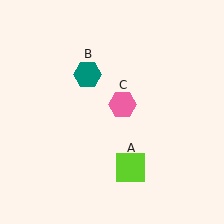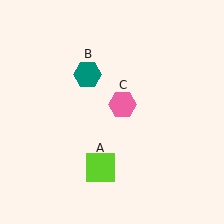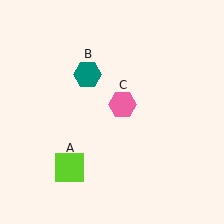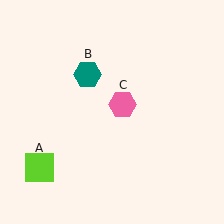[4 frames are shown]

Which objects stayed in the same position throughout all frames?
Teal hexagon (object B) and pink hexagon (object C) remained stationary.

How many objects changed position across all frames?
1 object changed position: lime square (object A).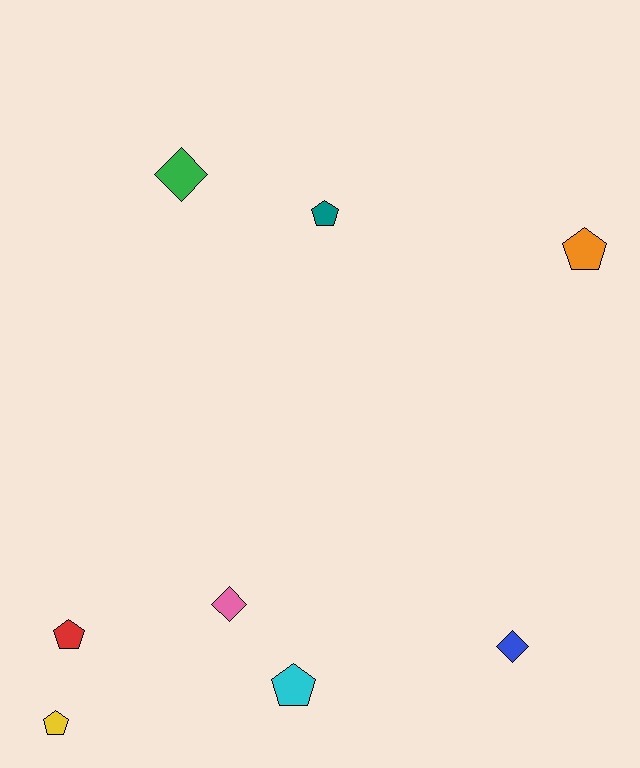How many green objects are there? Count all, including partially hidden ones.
There is 1 green object.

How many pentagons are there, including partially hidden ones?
There are 5 pentagons.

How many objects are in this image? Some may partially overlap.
There are 8 objects.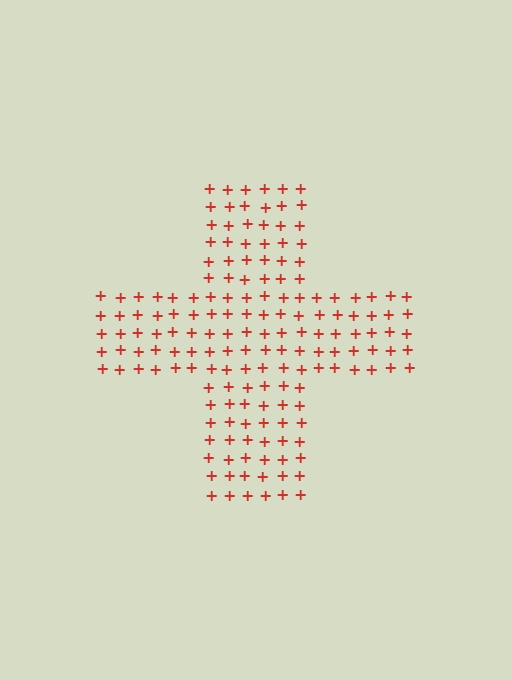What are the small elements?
The small elements are plus signs.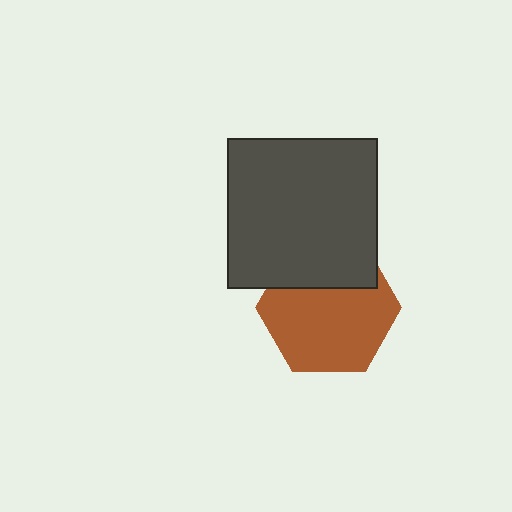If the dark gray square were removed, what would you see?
You would see the complete brown hexagon.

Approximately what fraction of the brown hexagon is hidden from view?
Roughly 31% of the brown hexagon is hidden behind the dark gray square.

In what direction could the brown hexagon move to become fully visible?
The brown hexagon could move down. That would shift it out from behind the dark gray square entirely.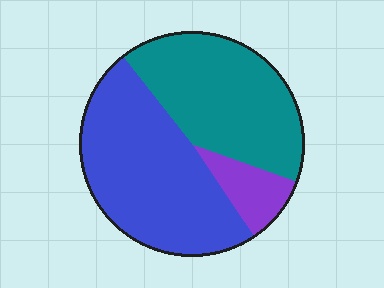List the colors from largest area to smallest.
From largest to smallest: blue, teal, purple.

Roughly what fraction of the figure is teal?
Teal covers around 40% of the figure.